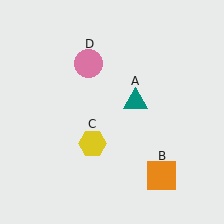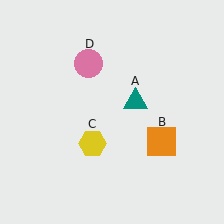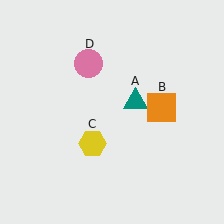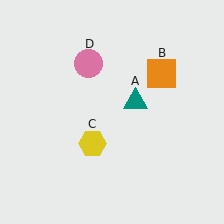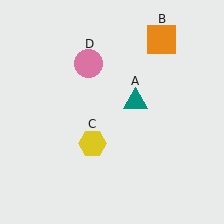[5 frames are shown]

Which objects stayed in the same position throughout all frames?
Teal triangle (object A) and yellow hexagon (object C) and pink circle (object D) remained stationary.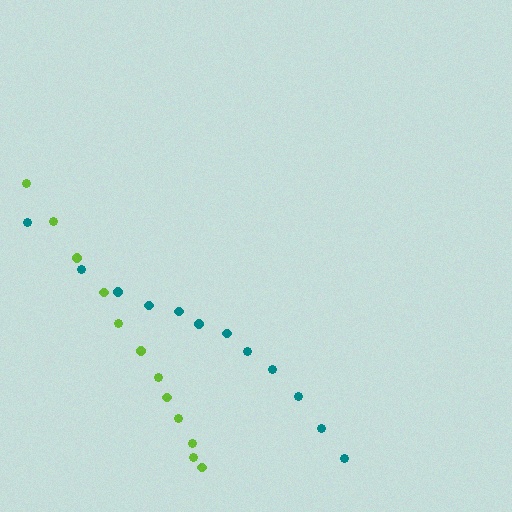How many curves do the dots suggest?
There are 2 distinct paths.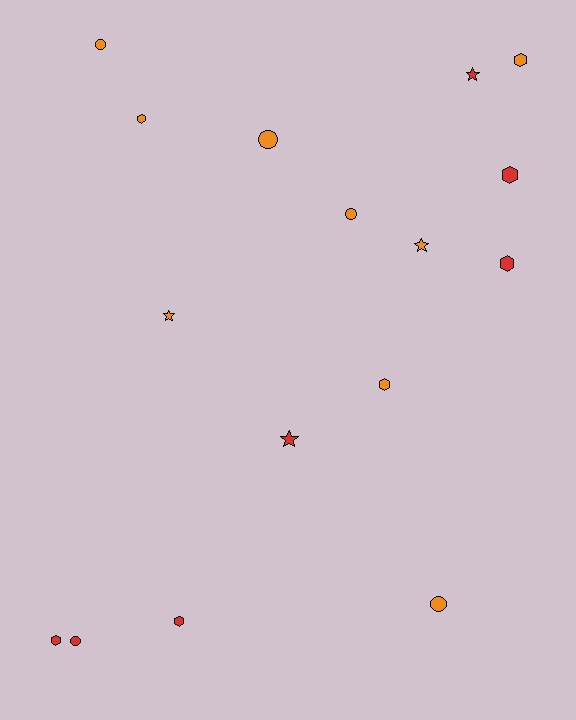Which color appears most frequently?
Orange, with 9 objects.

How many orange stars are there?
There are 2 orange stars.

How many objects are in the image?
There are 16 objects.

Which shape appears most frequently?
Hexagon, with 7 objects.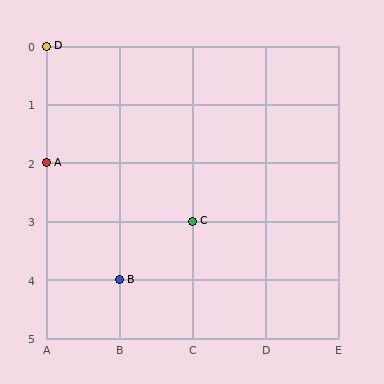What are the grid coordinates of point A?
Point A is at grid coordinates (A, 2).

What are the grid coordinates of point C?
Point C is at grid coordinates (C, 3).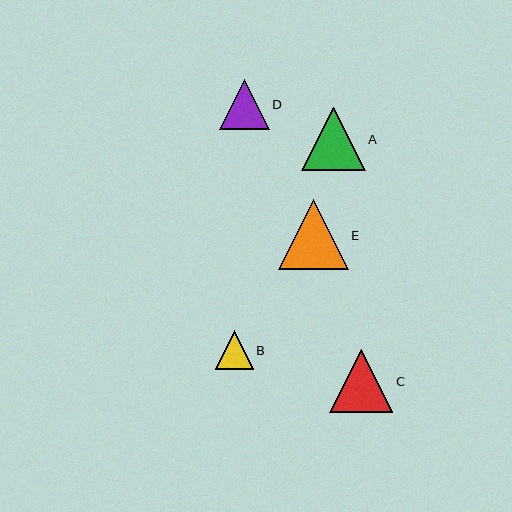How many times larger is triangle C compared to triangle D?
Triangle C is approximately 1.3 times the size of triangle D.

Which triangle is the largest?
Triangle E is the largest with a size of approximately 70 pixels.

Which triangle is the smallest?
Triangle B is the smallest with a size of approximately 38 pixels.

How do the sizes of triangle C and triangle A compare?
Triangle C and triangle A are approximately the same size.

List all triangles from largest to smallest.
From largest to smallest: E, C, A, D, B.